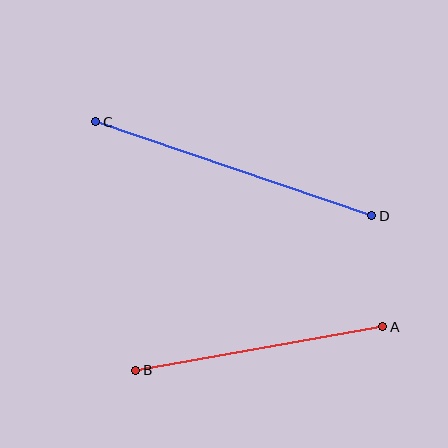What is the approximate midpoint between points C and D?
The midpoint is at approximately (234, 169) pixels.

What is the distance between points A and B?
The distance is approximately 251 pixels.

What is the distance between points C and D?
The distance is approximately 291 pixels.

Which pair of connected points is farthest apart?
Points C and D are farthest apart.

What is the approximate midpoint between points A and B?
The midpoint is at approximately (259, 349) pixels.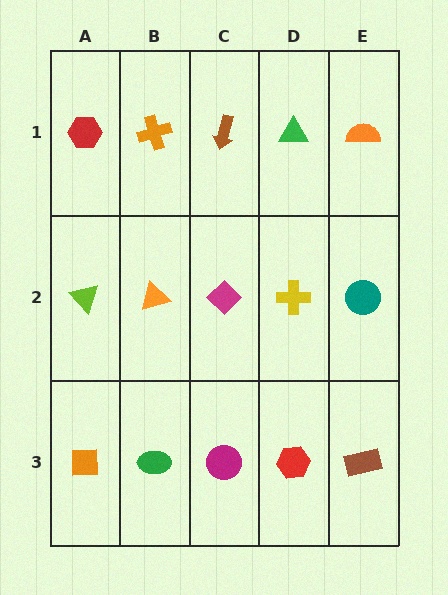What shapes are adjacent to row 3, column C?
A magenta diamond (row 2, column C), a green ellipse (row 3, column B), a red hexagon (row 3, column D).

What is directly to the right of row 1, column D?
An orange semicircle.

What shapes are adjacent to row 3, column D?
A yellow cross (row 2, column D), a magenta circle (row 3, column C), a brown rectangle (row 3, column E).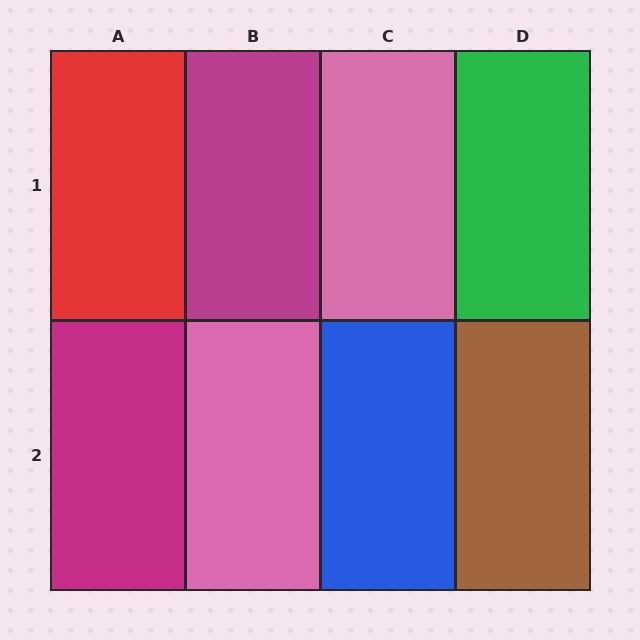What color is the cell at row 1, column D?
Green.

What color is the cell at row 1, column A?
Red.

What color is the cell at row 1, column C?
Pink.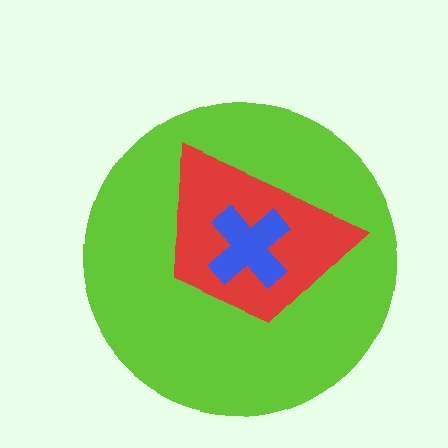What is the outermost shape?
The lime circle.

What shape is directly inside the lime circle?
The red trapezoid.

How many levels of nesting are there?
3.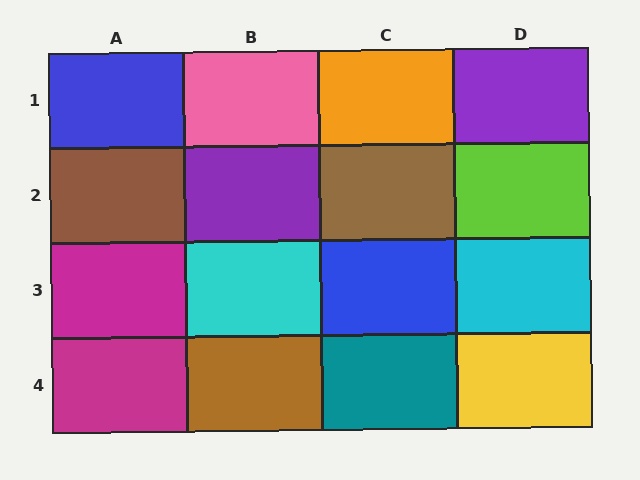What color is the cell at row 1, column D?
Purple.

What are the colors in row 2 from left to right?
Brown, purple, brown, lime.